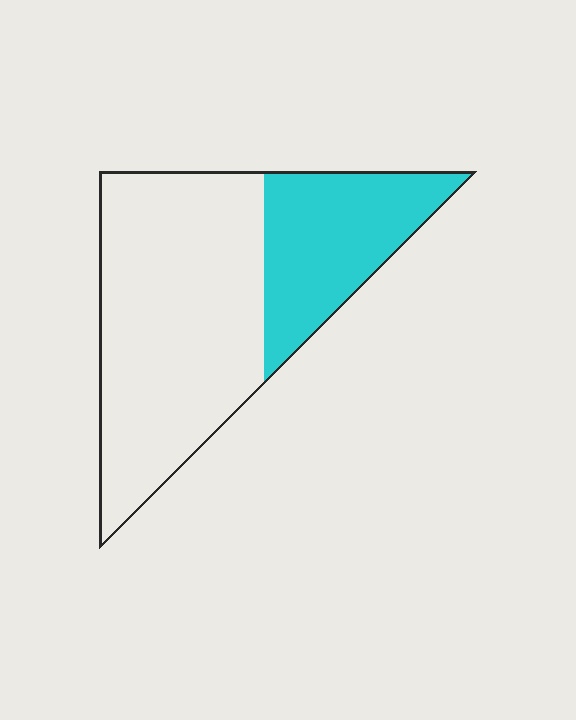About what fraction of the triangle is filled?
About one third (1/3).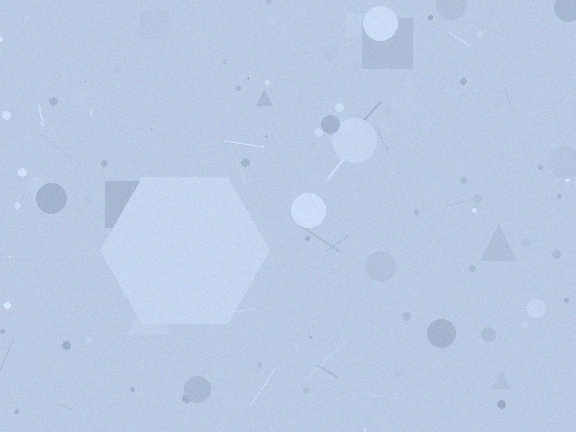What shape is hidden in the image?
A hexagon is hidden in the image.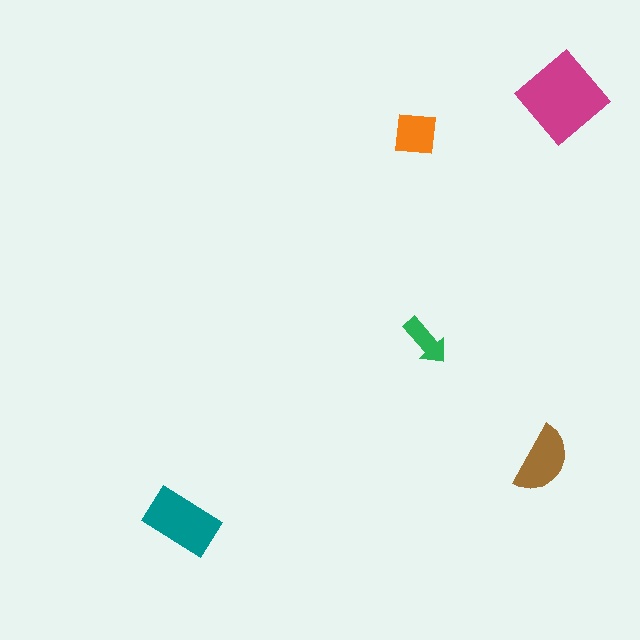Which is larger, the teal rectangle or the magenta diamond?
The magenta diamond.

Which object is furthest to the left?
The teal rectangle is leftmost.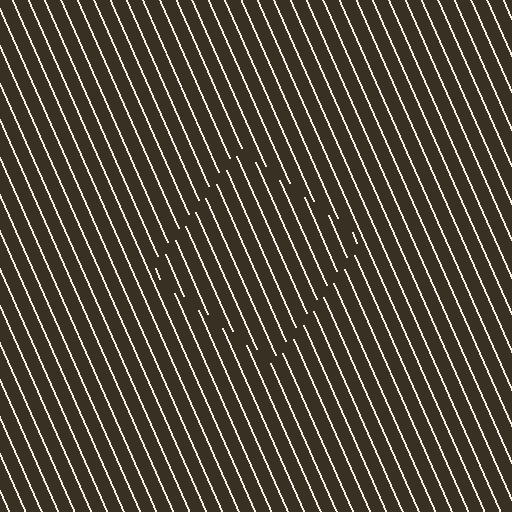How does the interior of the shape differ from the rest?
The interior of the shape contains the same grating, shifted by half a period — the contour is defined by the phase discontinuity where line-ends from the inner and outer gratings abut.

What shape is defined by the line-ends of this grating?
An illusory square. The interior of the shape contains the same grating, shifted by half a period — the contour is defined by the phase discontinuity where line-ends from the inner and outer gratings abut.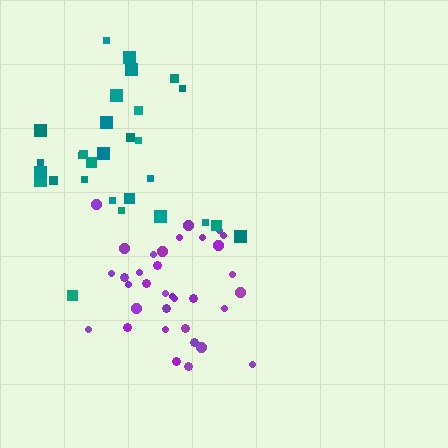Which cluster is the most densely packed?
Purple.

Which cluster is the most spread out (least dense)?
Teal.